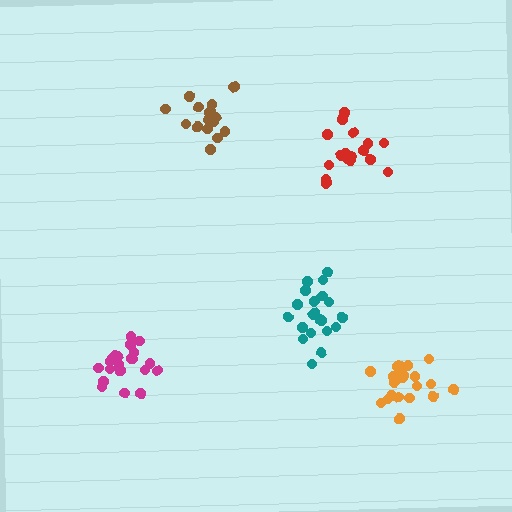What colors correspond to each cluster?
The clusters are colored: red, magenta, brown, teal, orange.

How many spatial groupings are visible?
There are 5 spatial groupings.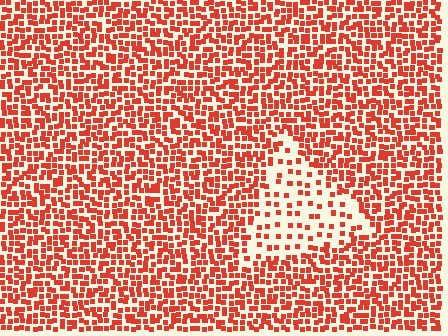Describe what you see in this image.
The image contains small red elements arranged at two different densities. A triangle-shaped region is visible where the elements are less densely packed than the surrounding area.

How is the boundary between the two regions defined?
The boundary is defined by a change in element density (approximately 2.6x ratio). All elements are the same color, size, and shape.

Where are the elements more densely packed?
The elements are more densely packed outside the triangle boundary.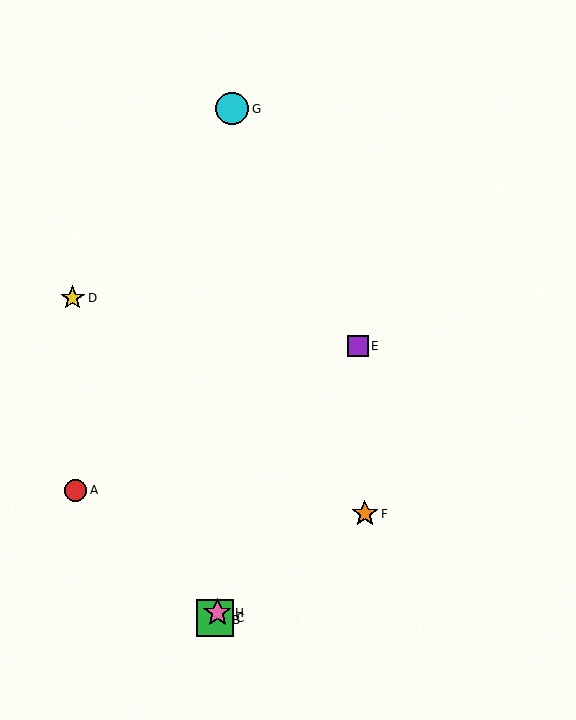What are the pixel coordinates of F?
Object F is at (365, 514).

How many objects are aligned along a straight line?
4 objects (B, C, E, H) are aligned along a straight line.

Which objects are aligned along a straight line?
Objects B, C, E, H are aligned along a straight line.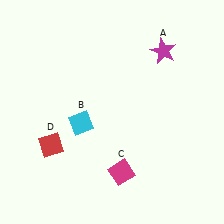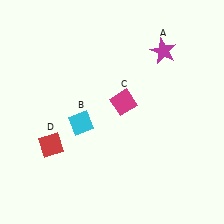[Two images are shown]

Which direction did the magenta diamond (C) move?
The magenta diamond (C) moved up.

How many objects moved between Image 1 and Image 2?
1 object moved between the two images.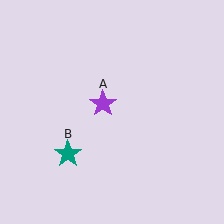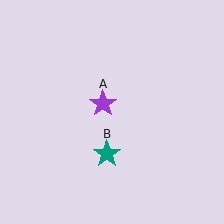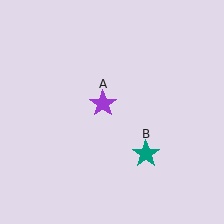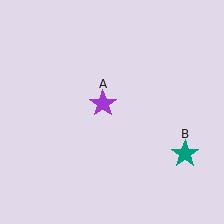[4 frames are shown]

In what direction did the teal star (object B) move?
The teal star (object B) moved right.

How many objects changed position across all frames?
1 object changed position: teal star (object B).